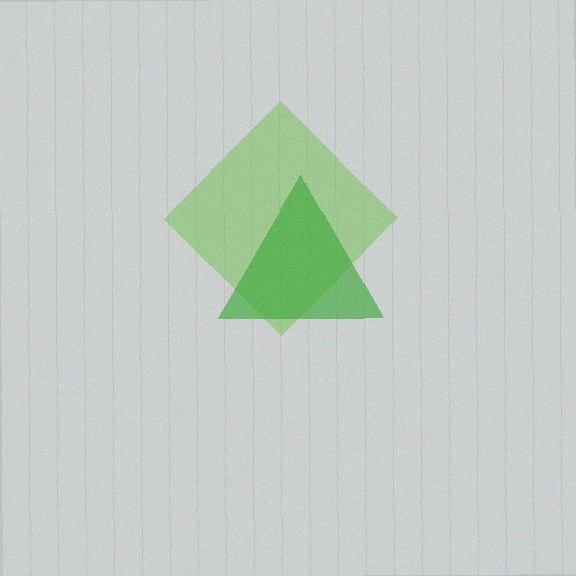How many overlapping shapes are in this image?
There are 2 overlapping shapes in the image.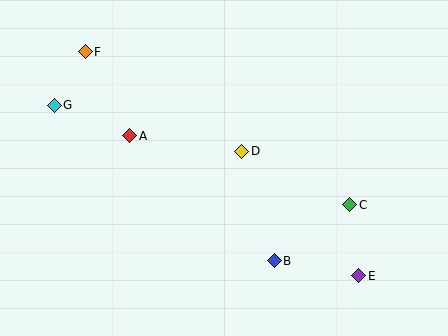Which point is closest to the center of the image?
Point D at (242, 151) is closest to the center.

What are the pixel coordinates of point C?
Point C is at (350, 205).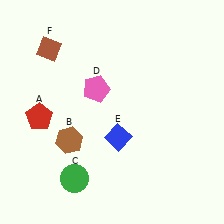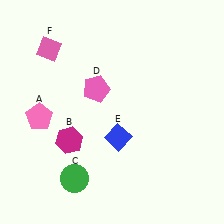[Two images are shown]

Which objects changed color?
A changed from red to pink. B changed from brown to magenta. F changed from brown to pink.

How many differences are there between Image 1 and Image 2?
There are 3 differences between the two images.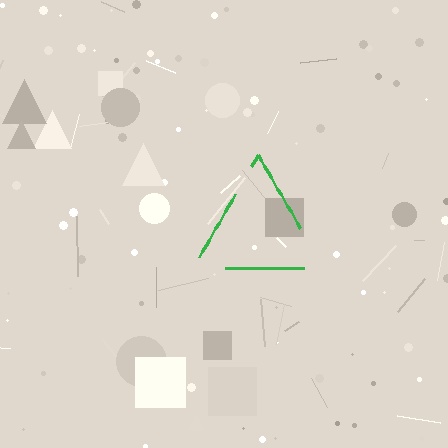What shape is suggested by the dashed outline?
The dashed outline suggests a triangle.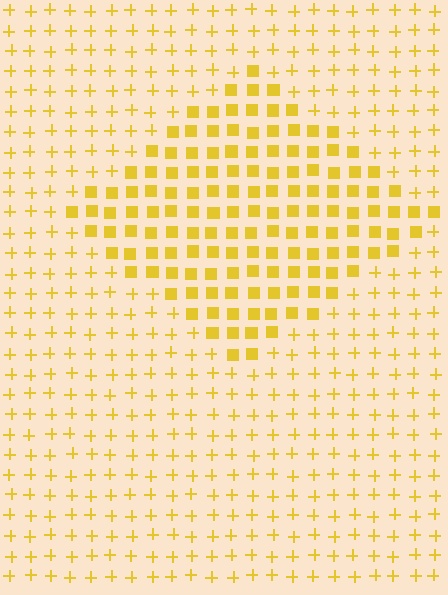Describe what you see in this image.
The image is filled with small yellow elements arranged in a uniform grid. A diamond-shaped region contains squares, while the surrounding area contains plus signs. The boundary is defined purely by the change in element shape.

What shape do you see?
I see a diamond.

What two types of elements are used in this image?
The image uses squares inside the diamond region and plus signs outside it.